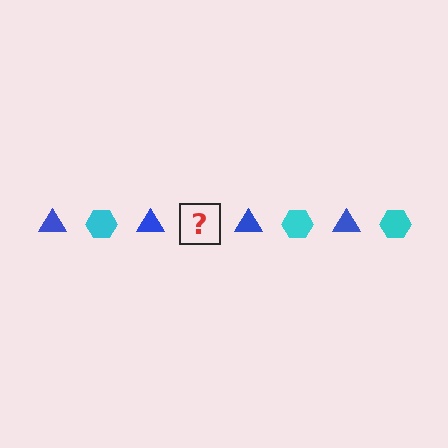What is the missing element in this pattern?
The missing element is a cyan hexagon.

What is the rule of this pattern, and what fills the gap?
The rule is that the pattern alternates between blue triangle and cyan hexagon. The gap should be filled with a cyan hexagon.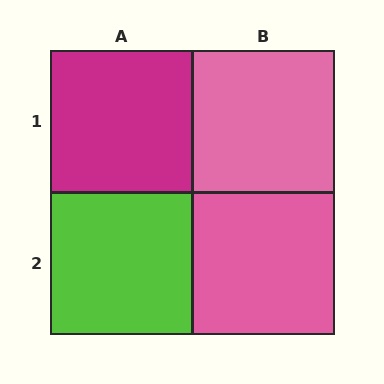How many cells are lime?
1 cell is lime.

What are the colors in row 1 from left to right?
Magenta, pink.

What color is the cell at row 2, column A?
Lime.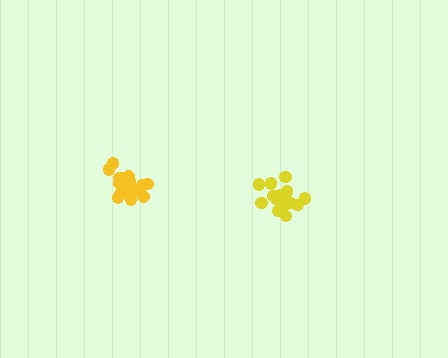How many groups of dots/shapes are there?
There are 2 groups.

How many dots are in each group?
Group 1: 19 dots, Group 2: 17 dots (36 total).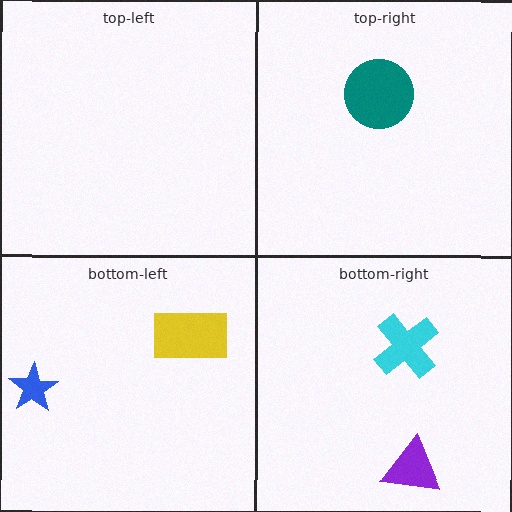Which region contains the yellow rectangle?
The bottom-left region.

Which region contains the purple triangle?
The bottom-right region.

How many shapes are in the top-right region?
1.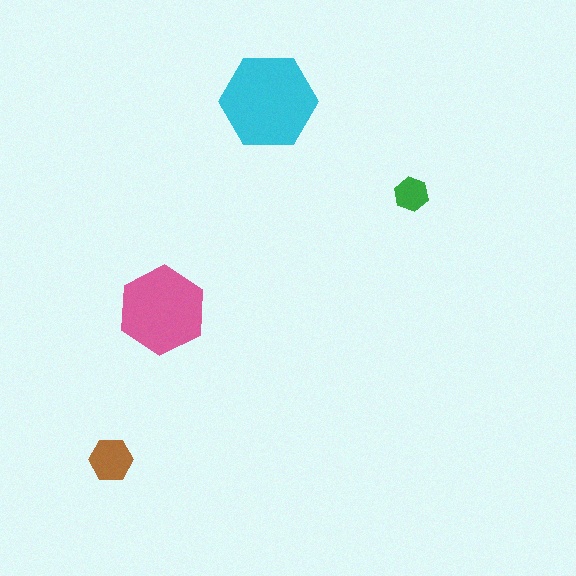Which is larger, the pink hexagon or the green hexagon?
The pink one.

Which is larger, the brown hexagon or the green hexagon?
The brown one.